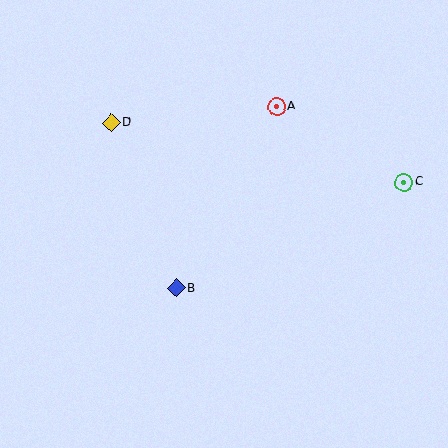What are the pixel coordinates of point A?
Point A is at (277, 107).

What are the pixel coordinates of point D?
Point D is at (111, 122).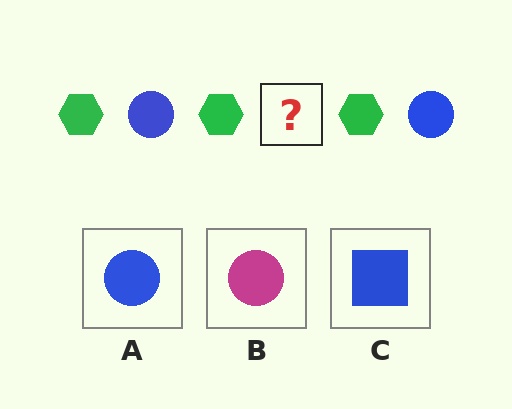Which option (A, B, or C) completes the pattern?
A.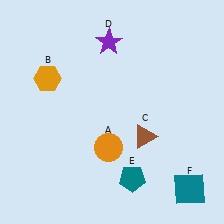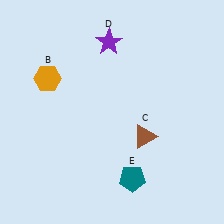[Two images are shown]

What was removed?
The orange circle (A), the teal square (F) were removed in Image 2.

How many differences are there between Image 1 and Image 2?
There are 2 differences between the two images.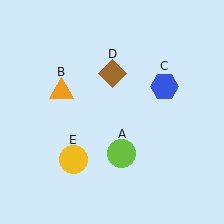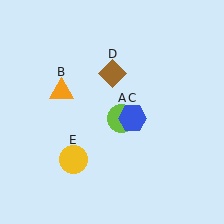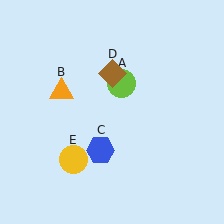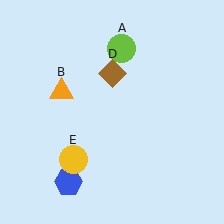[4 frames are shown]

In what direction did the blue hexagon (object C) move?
The blue hexagon (object C) moved down and to the left.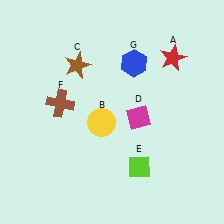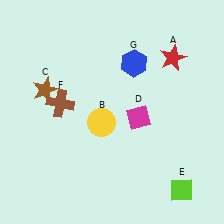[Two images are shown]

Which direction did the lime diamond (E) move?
The lime diamond (E) moved right.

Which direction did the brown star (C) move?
The brown star (C) moved left.